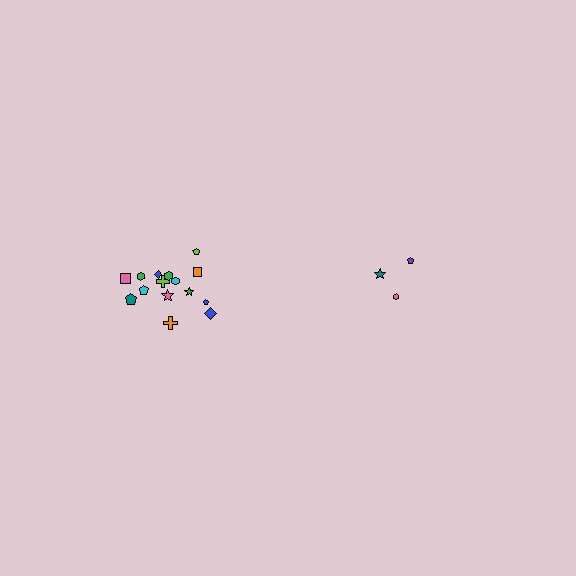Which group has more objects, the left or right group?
The left group.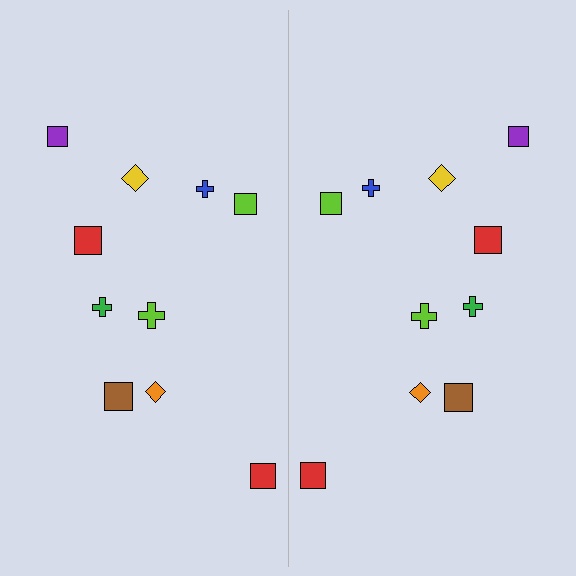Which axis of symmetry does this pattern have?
The pattern has a vertical axis of symmetry running through the center of the image.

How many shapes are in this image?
There are 20 shapes in this image.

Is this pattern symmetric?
Yes, this pattern has bilateral (reflection) symmetry.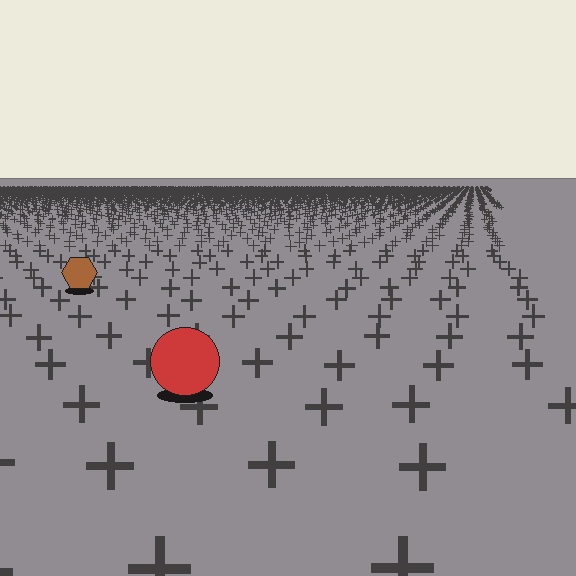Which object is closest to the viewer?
The red circle is closest. The texture marks near it are larger and more spread out.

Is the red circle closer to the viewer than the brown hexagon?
Yes. The red circle is closer — you can tell from the texture gradient: the ground texture is coarser near it.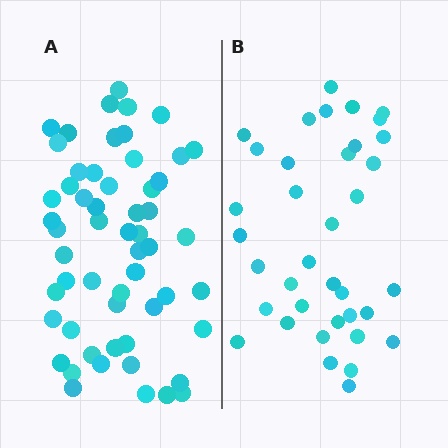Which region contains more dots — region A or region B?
Region A (the left region) has more dots.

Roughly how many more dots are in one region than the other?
Region A has approximately 20 more dots than region B.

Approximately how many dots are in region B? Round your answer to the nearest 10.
About 40 dots. (The exact count is 37, which rounds to 40.)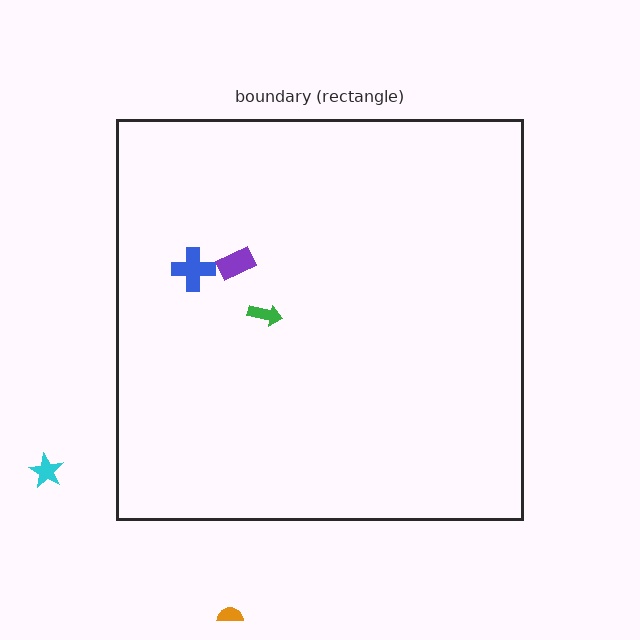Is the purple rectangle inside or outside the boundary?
Inside.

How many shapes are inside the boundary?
3 inside, 2 outside.